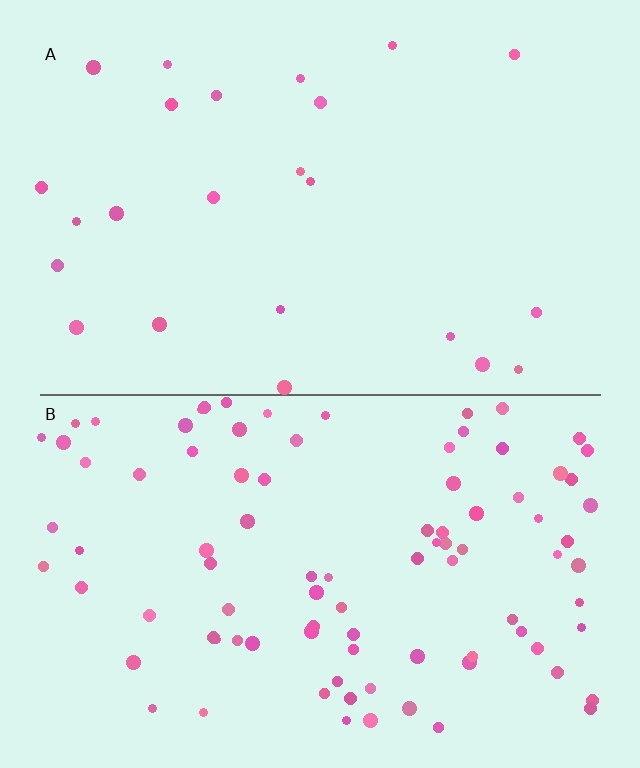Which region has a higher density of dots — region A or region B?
B (the bottom).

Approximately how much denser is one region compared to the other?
Approximately 3.9× — region B over region A.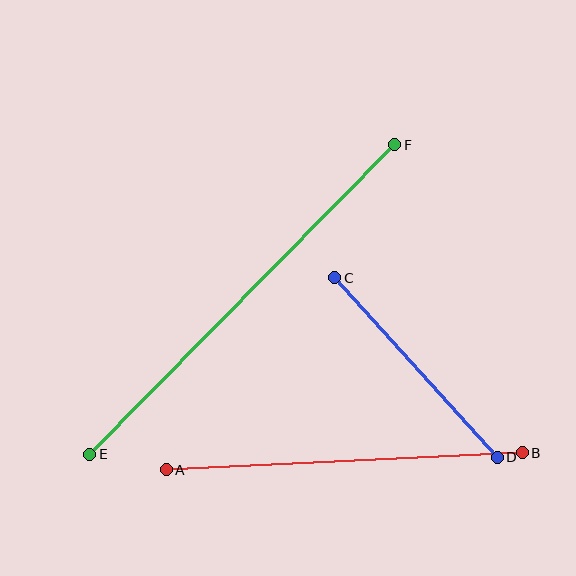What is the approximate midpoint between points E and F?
The midpoint is at approximately (242, 300) pixels.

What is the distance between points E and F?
The distance is approximately 434 pixels.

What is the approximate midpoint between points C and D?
The midpoint is at approximately (416, 367) pixels.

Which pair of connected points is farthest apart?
Points E and F are farthest apart.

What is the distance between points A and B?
The distance is approximately 356 pixels.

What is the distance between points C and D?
The distance is approximately 242 pixels.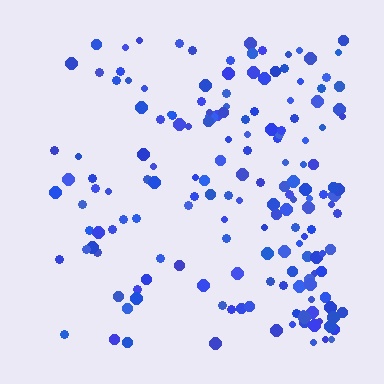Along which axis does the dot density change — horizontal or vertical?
Horizontal.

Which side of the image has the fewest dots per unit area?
The left.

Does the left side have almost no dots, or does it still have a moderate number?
Still a moderate number, just noticeably fewer than the right.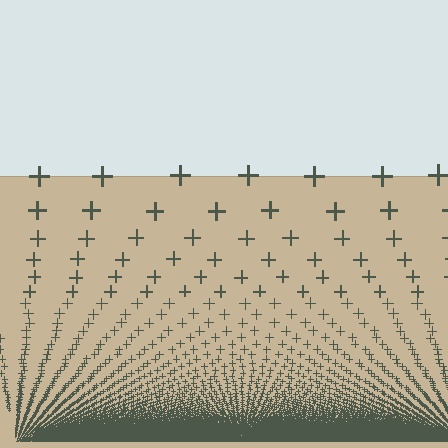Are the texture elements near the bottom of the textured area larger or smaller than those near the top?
Smaller. The gradient is inverted — elements near the bottom are smaller and denser.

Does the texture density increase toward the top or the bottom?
Density increases toward the bottom.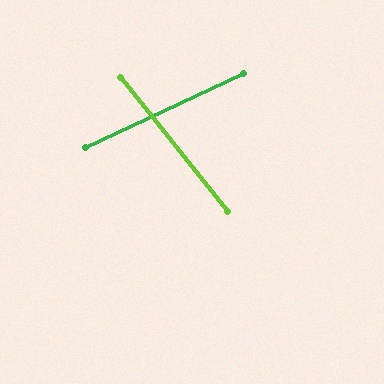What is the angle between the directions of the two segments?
Approximately 77 degrees.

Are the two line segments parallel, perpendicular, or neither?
Neither parallel nor perpendicular — they differ by about 77°.